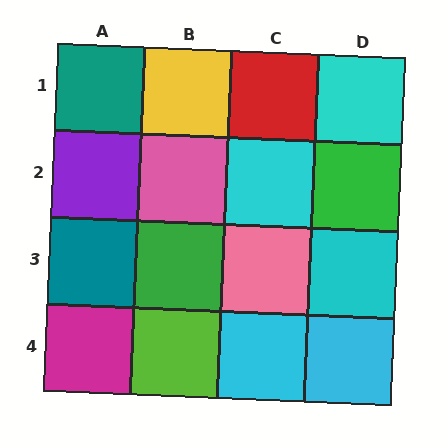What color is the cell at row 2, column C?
Cyan.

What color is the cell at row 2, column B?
Pink.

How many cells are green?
2 cells are green.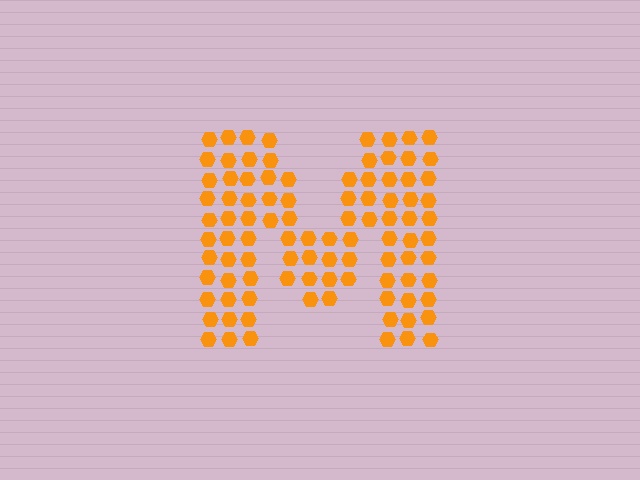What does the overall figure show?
The overall figure shows the letter M.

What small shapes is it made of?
It is made of small hexagons.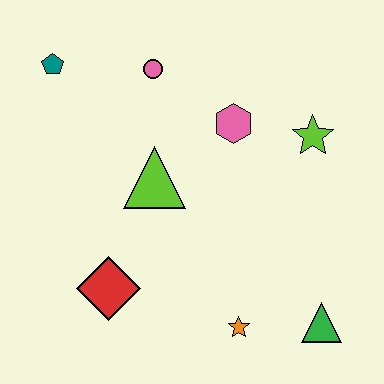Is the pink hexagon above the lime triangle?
Yes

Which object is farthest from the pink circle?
The green triangle is farthest from the pink circle.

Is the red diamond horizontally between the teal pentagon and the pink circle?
Yes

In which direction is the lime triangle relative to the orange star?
The lime triangle is above the orange star.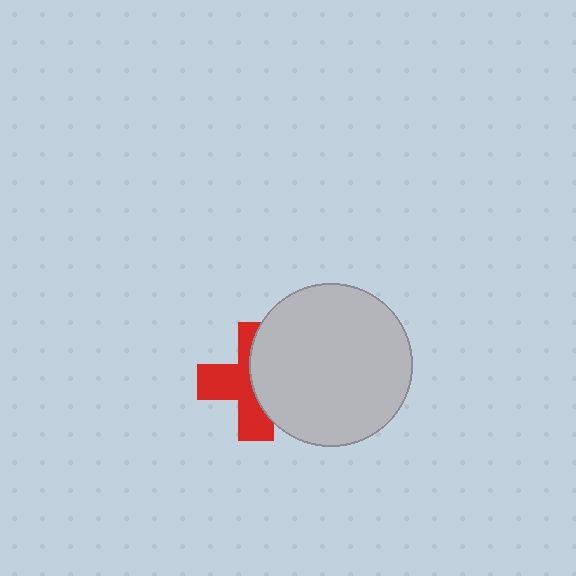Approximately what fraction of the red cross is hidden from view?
Roughly 46% of the red cross is hidden behind the light gray circle.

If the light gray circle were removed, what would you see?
You would see the complete red cross.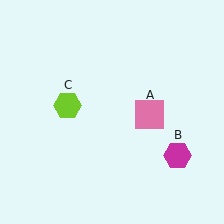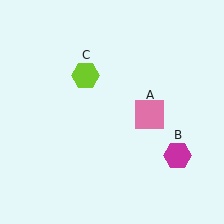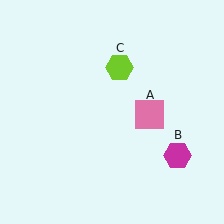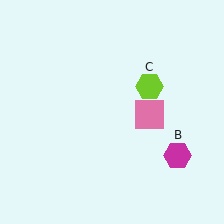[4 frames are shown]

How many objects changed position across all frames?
1 object changed position: lime hexagon (object C).